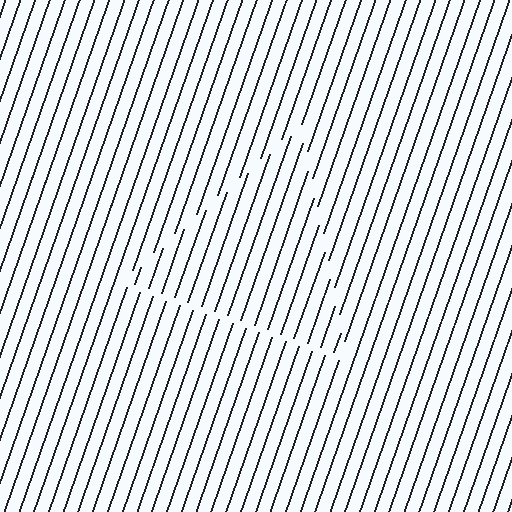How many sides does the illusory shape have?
3 sides — the line-ends trace a triangle.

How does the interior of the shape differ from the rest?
The interior of the shape contains the same grating, shifted by half a period — the contour is defined by the phase discontinuity where line-ends from the inner and outer gratings abut.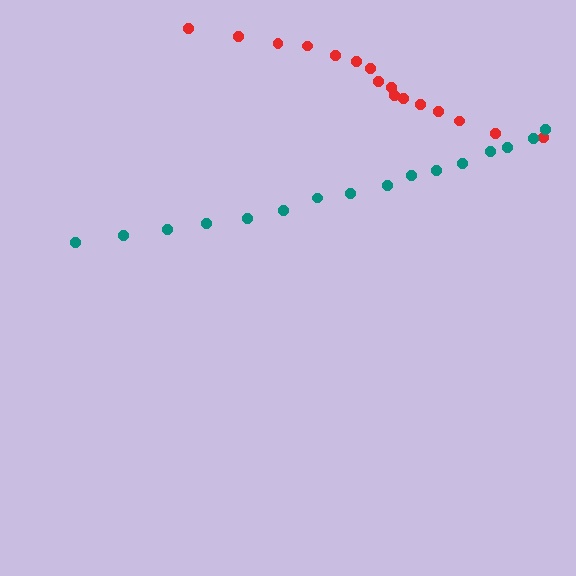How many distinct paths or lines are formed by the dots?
There are 2 distinct paths.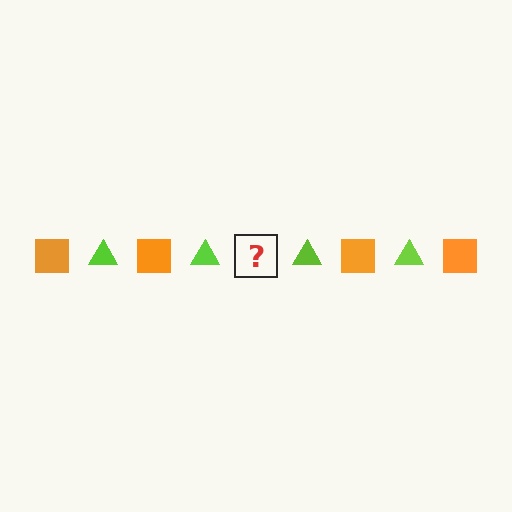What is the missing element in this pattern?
The missing element is an orange square.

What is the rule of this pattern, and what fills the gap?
The rule is that the pattern alternates between orange square and lime triangle. The gap should be filled with an orange square.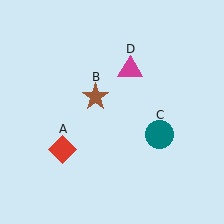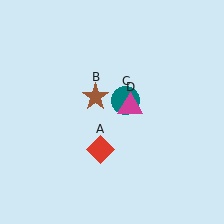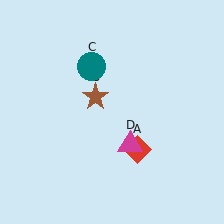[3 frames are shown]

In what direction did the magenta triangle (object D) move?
The magenta triangle (object D) moved down.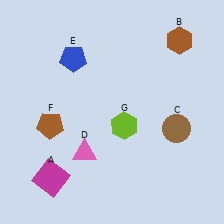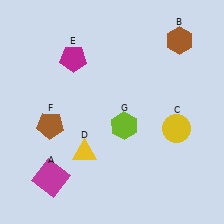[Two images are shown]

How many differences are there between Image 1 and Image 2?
There are 3 differences between the two images.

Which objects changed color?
C changed from brown to yellow. D changed from pink to yellow. E changed from blue to magenta.